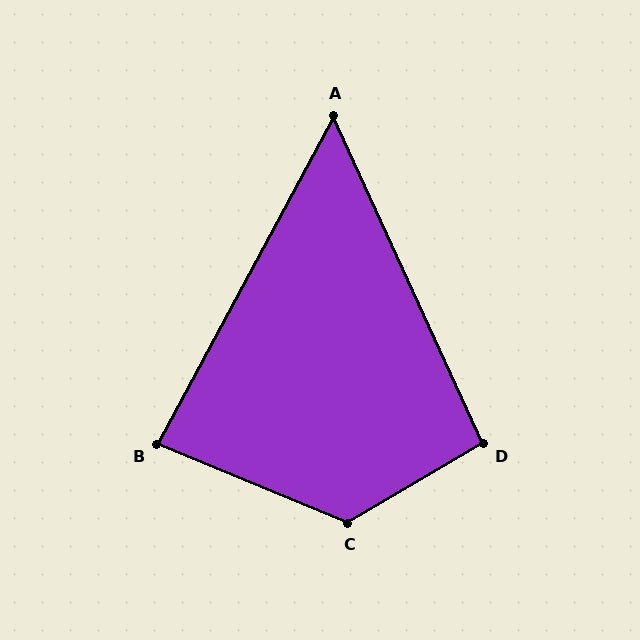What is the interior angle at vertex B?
Approximately 84 degrees (acute).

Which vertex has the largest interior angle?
C, at approximately 127 degrees.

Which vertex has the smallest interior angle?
A, at approximately 53 degrees.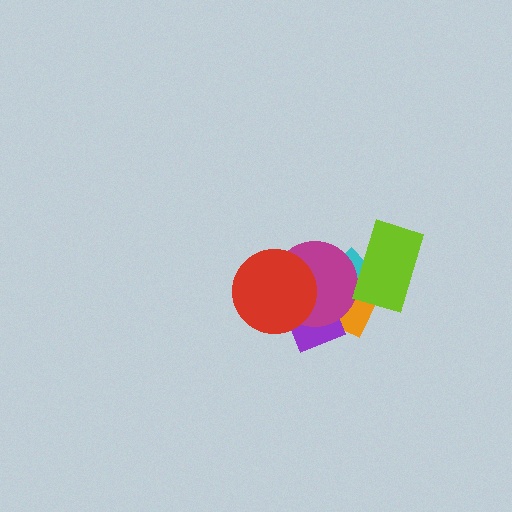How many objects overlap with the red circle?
2 objects overlap with the red circle.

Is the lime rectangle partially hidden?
No, no other shape covers it.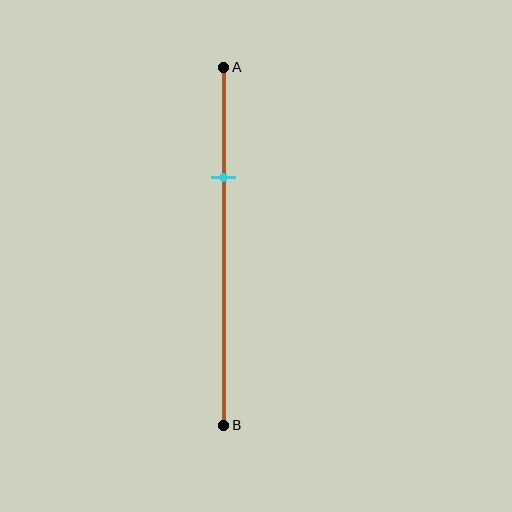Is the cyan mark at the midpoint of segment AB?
No, the mark is at about 30% from A, not at the 50% midpoint.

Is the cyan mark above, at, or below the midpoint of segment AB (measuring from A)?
The cyan mark is above the midpoint of segment AB.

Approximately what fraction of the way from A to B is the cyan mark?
The cyan mark is approximately 30% of the way from A to B.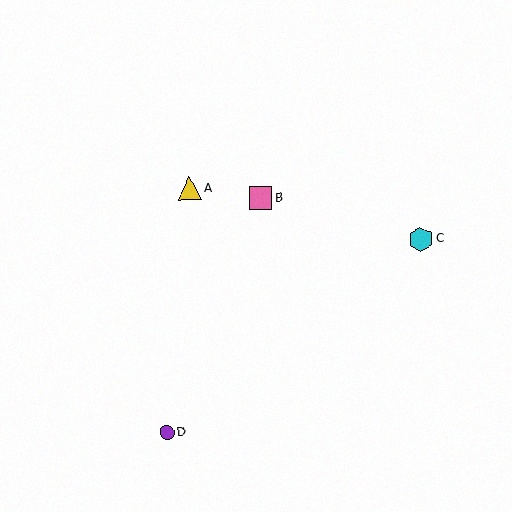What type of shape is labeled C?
Shape C is a cyan hexagon.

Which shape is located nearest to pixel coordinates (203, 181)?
The yellow triangle (labeled A) at (189, 188) is nearest to that location.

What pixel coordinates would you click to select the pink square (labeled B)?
Click at (261, 198) to select the pink square B.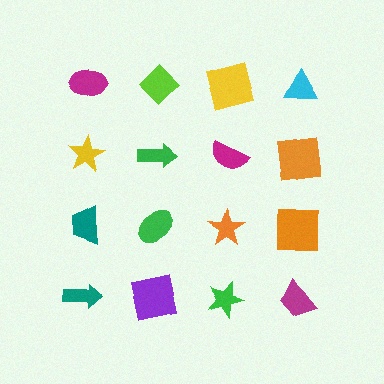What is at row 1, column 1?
A magenta ellipse.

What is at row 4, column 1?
A teal arrow.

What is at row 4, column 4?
A magenta trapezoid.